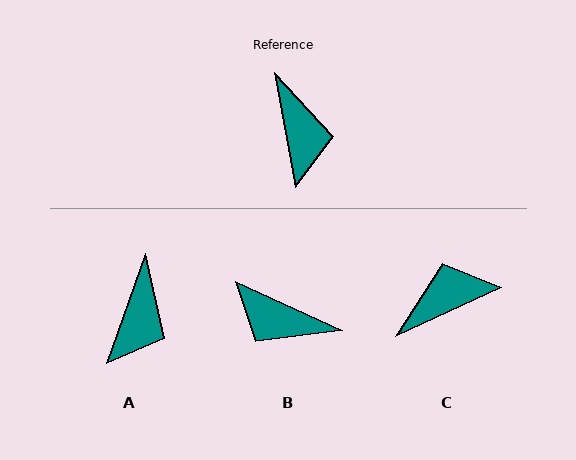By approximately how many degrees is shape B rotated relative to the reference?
Approximately 125 degrees clockwise.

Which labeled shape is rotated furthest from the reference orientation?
B, about 125 degrees away.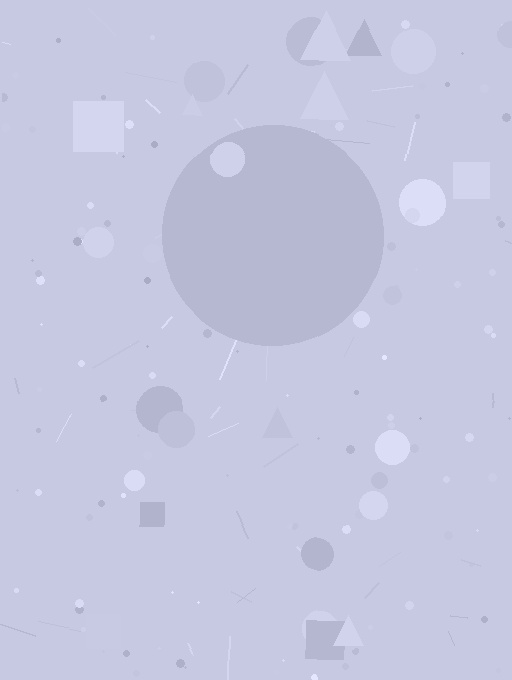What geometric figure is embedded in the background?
A circle is embedded in the background.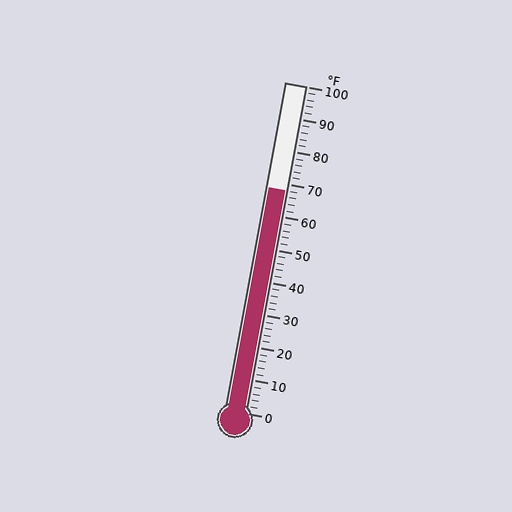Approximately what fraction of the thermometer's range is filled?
The thermometer is filled to approximately 70% of its range.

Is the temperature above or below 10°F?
The temperature is above 10°F.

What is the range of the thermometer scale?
The thermometer scale ranges from 0°F to 100°F.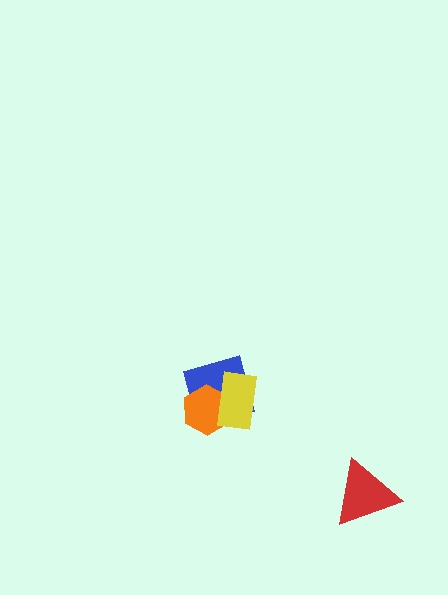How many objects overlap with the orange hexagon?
2 objects overlap with the orange hexagon.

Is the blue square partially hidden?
Yes, it is partially covered by another shape.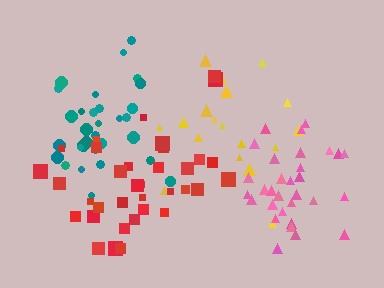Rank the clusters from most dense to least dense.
teal, pink, red, yellow.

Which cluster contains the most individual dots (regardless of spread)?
Red (35).